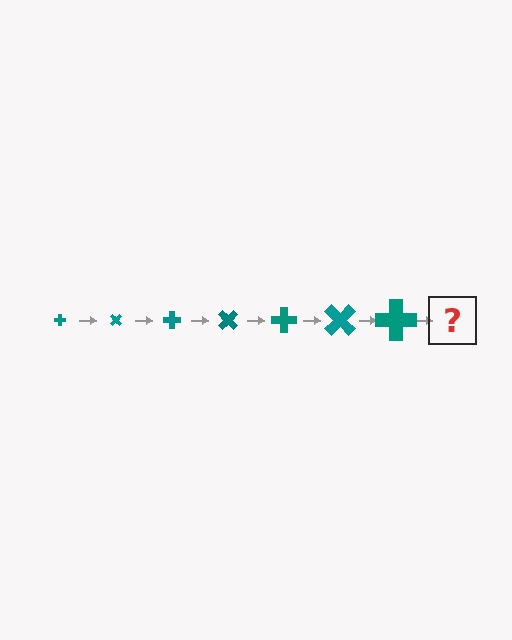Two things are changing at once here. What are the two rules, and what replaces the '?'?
The two rules are that the cross grows larger each step and it rotates 45 degrees each step. The '?' should be a cross, larger than the previous one and rotated 315 degrees from the start.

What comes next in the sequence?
The next element should be a cross, larger than the previous one and rotated 315 degrees from the start.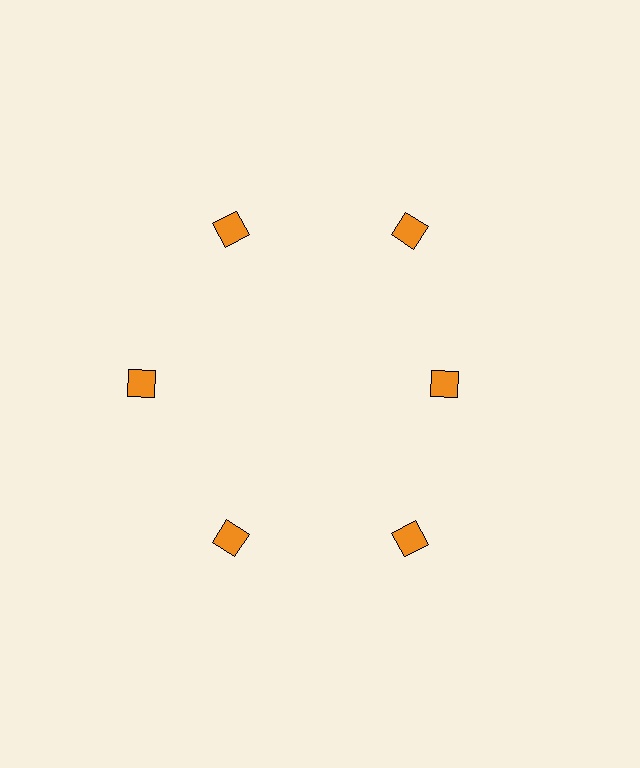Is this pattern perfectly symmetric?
No. The 6 orange diamonds are arranged in a ring, but one element near the 3 o'clock position is pulled inward toward the center, breaking the 6-fold rotational symmetry.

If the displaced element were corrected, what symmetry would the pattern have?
It would have 6-fold rotational symmetry — the pattern would map onto itself every 60 degrees.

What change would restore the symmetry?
The symmetry would be restored by moving it outward, back onto the ring so that all 6 diamonds sit at equal angles and equal distance from the center.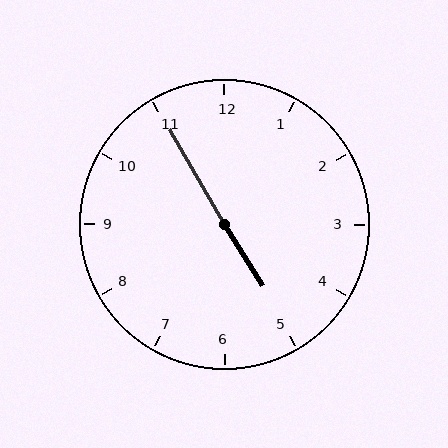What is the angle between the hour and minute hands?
Approximately 178 degrees.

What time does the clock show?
4:55.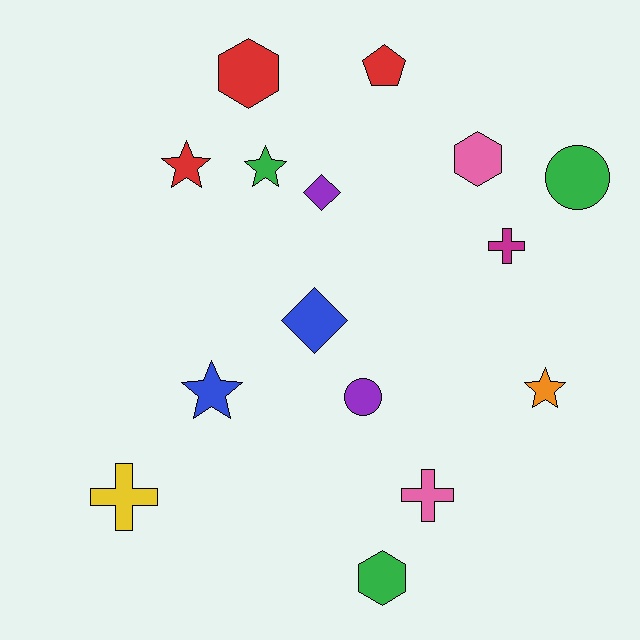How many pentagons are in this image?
There is 1 pentagon.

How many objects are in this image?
There are 15 objects.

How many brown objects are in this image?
There are no brown objects.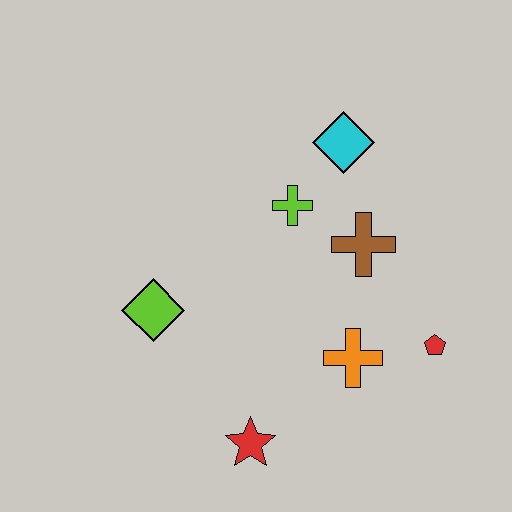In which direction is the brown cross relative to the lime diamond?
The brown cross is to the right of the lime diamond.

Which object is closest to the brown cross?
The lime cross is closest to the brown cross.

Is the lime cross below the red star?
No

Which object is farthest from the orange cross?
The cyan diamond is farthest from the orange cross.